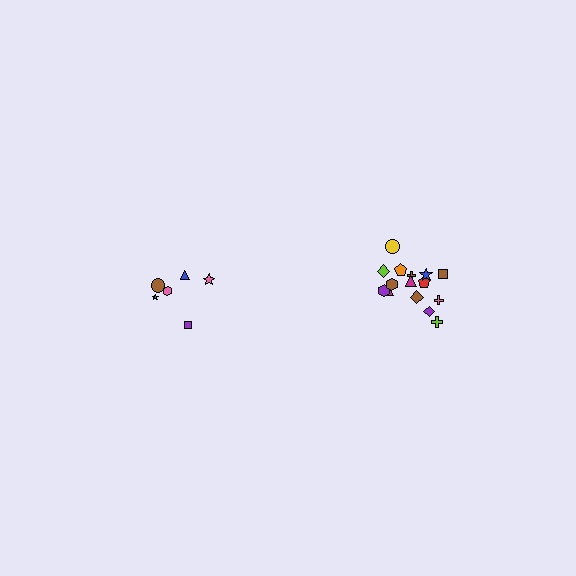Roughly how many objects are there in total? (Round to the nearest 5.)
Roughly 20 objects in total.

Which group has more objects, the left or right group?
The right group.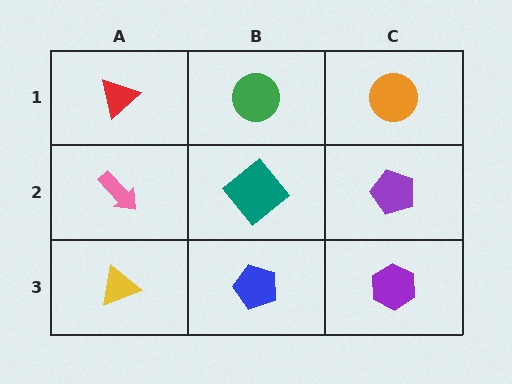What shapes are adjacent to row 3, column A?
A pink arrow (row 2, column A), a blue pentagon (row 3, column B).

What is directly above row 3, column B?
A teal diamond.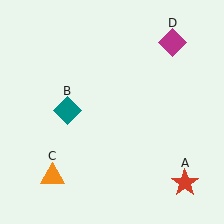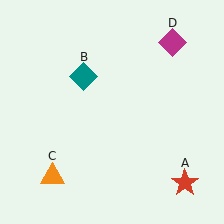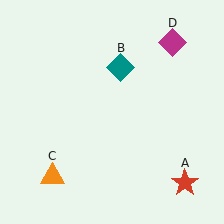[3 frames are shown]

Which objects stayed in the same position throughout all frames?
Red star (object A) and orange triangle (object C) and magenta diamond (object D) remained stationary.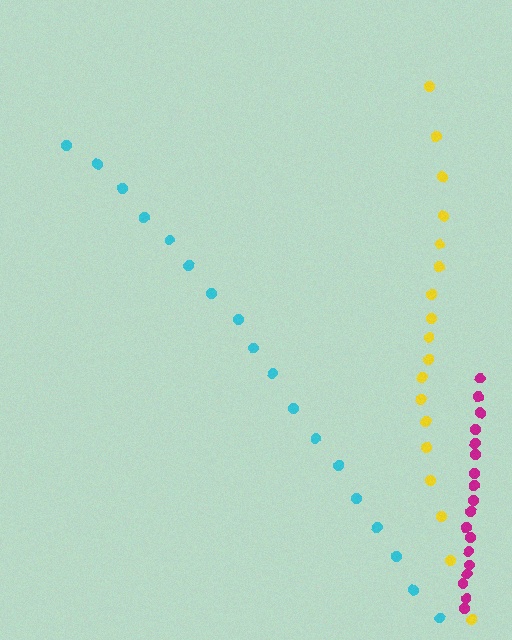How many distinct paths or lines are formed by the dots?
There are 3 distinct paths.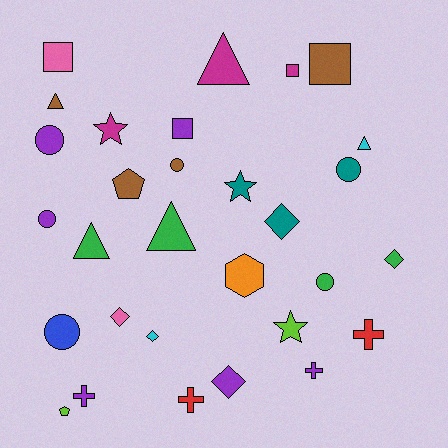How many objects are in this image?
There are 30 objects.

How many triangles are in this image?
There are 5 triangles.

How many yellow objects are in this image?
There are no yellow objects.